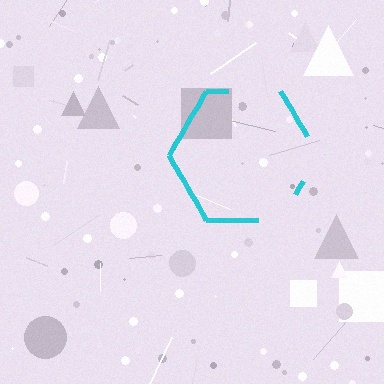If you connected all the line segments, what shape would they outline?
They would outline a hexagon.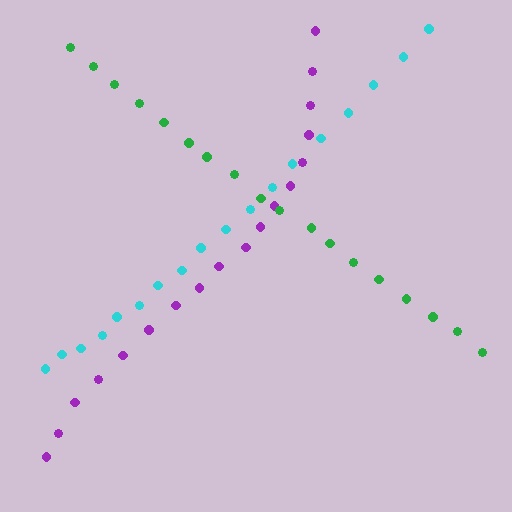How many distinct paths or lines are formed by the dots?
There are 3 distinct paths.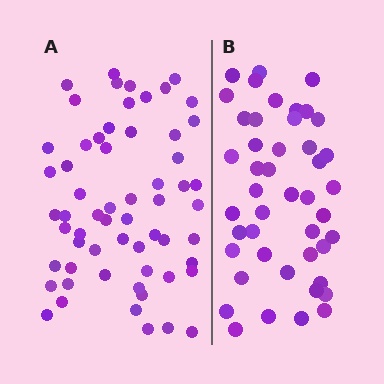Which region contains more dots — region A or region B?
Region A (the left region) has more dots.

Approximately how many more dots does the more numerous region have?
Region A has approximately 15 more dots than region B.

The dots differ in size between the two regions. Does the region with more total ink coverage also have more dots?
No. Region B has more total ink coverage because its dots are larger, but region A actually contains more individual dots. Total area can be misleading — the number of items is what matters here.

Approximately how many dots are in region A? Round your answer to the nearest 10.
About 60 dots.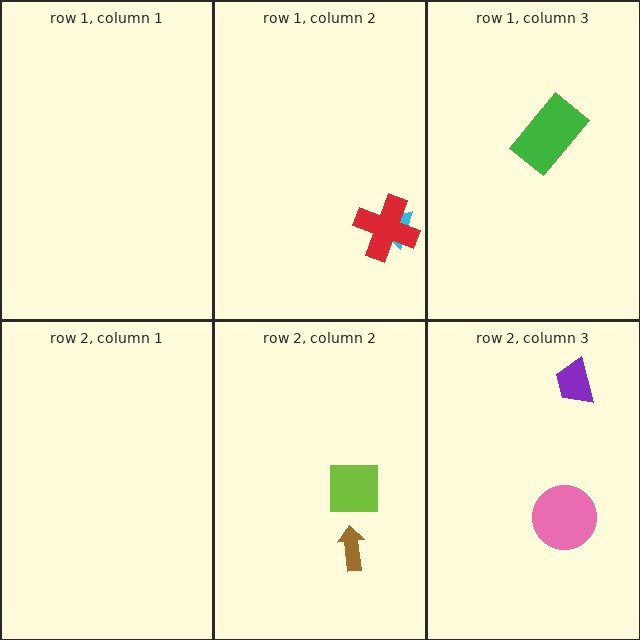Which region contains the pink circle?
The row 2, column 3 region.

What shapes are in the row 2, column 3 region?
The purple trapezoid, the pink circle.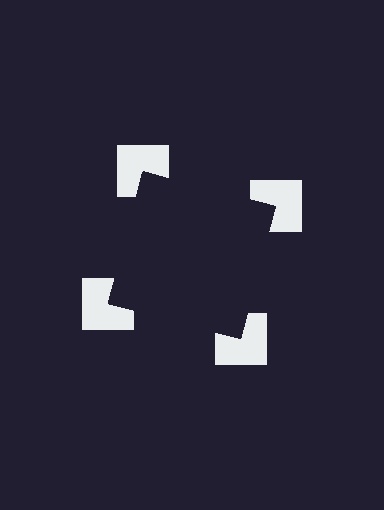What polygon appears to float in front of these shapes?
An illusory square — its edges are inferred from the aligned wedge cuts in the notched squares, not physically drawn.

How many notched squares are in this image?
There are 4 — one at each vertex of the illusory square.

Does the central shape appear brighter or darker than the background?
It typically appears slightly darker than the background, even though no actual brightness change is drawn.